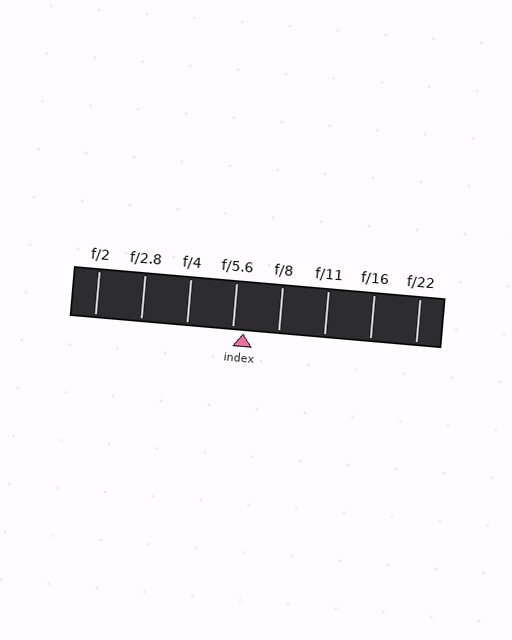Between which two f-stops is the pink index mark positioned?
The index mark is between f/5.6 and f/8.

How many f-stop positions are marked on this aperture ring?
There are 8 f-stop positions marked.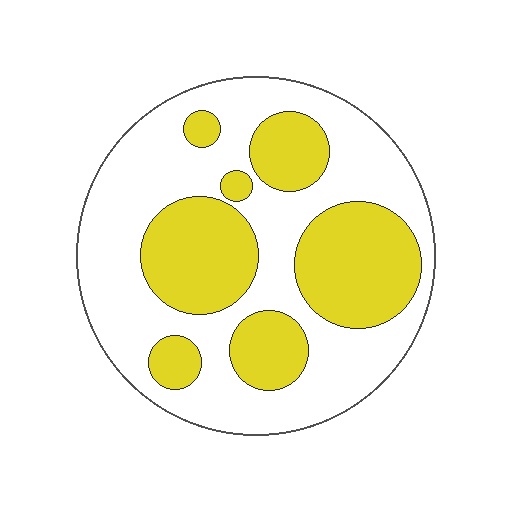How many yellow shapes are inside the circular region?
7.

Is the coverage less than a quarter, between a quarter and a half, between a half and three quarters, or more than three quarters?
Between a quarter and a half.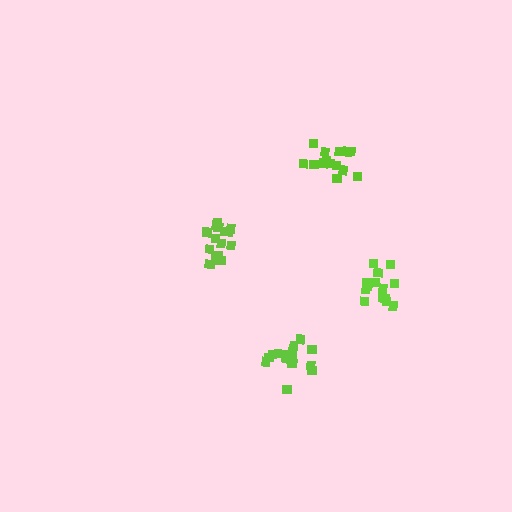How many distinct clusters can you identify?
There are 4 distinct clusters.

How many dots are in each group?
Group 1: 15 dots, Group 2: 18 dots, Group 3: 16 dots, Group 4: 15 dots (64 total).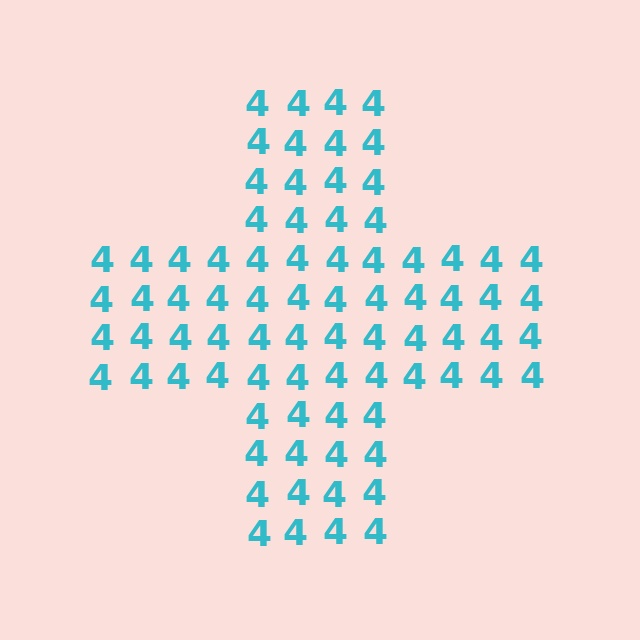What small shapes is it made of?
It is made of small digit 4's.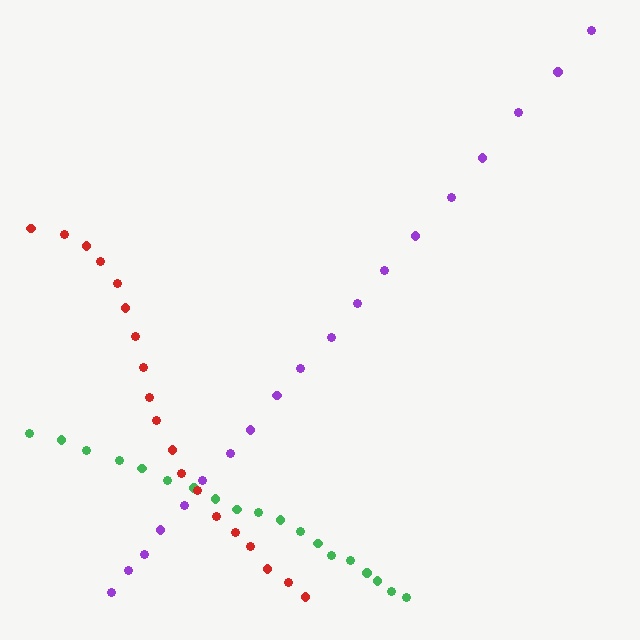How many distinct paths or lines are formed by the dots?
There are 3 distinct paths.